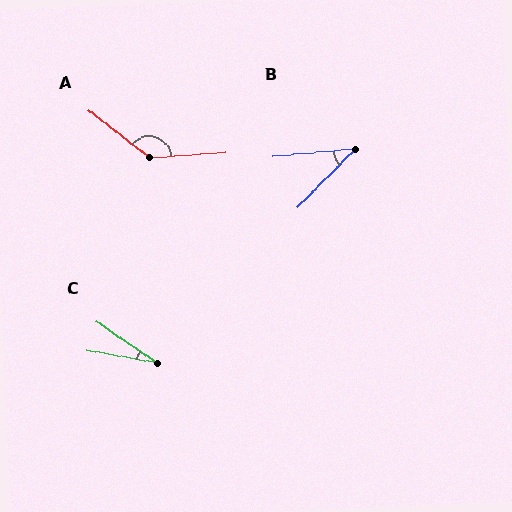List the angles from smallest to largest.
C (24°), B (41°), A (138°).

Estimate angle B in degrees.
Approximately 41 degrees.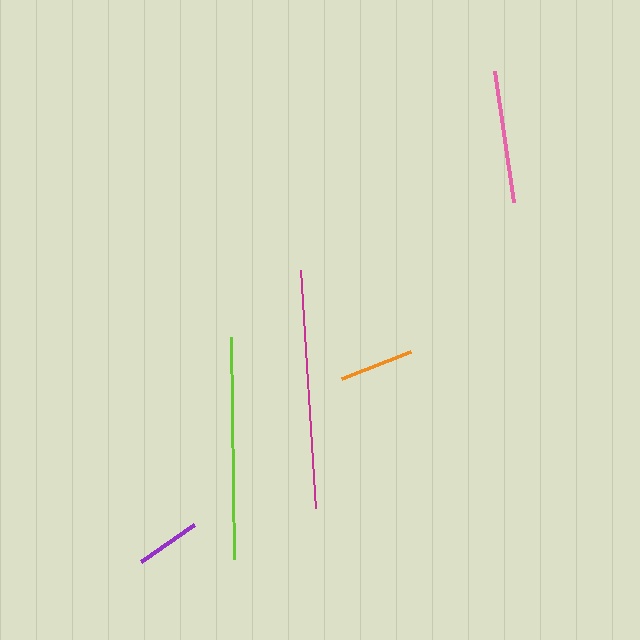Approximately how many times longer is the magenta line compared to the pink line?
The magenta line is approximately 1.8 times the length of the pink line.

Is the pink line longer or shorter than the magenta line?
The magenta line is longer than the pink line.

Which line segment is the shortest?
The purple line is the shortest at approximately 65 pixels.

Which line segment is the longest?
The magenta line is the longest at approximately 238 pixels.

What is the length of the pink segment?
The pink segment is approximately 133 pixels long.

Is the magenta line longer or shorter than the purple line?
The magenta line is longer than the purple line.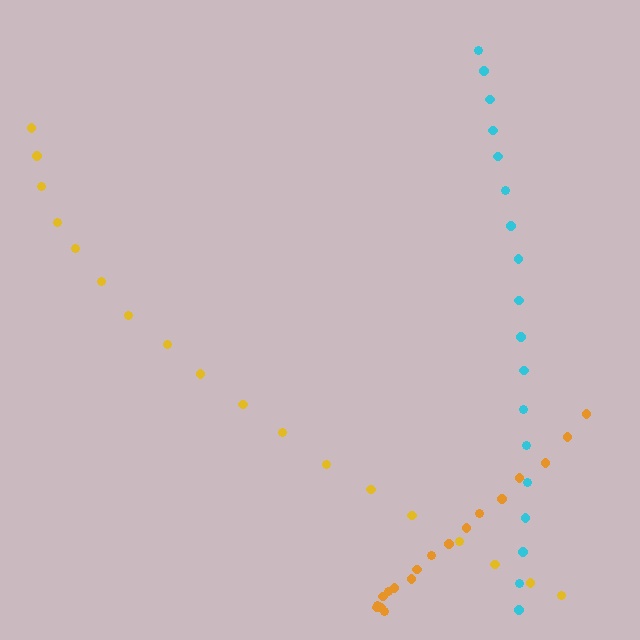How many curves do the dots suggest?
There are 3 distinct paths.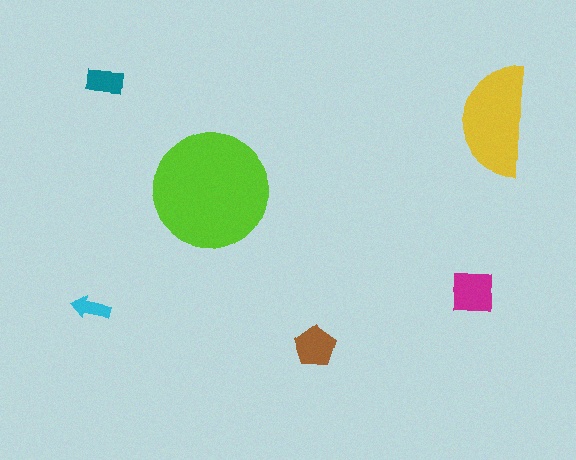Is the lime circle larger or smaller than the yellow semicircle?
Larger.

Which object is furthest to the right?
The yellow semicircle is rightmost.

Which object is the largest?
The lime circle.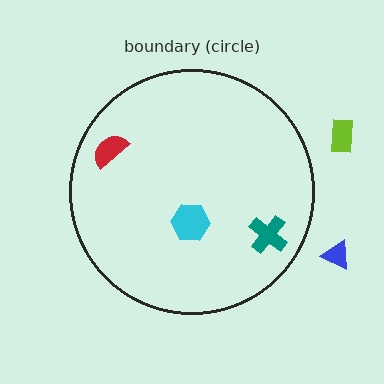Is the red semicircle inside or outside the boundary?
Inside.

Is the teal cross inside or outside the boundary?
Inside.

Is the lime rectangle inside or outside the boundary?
Outside.